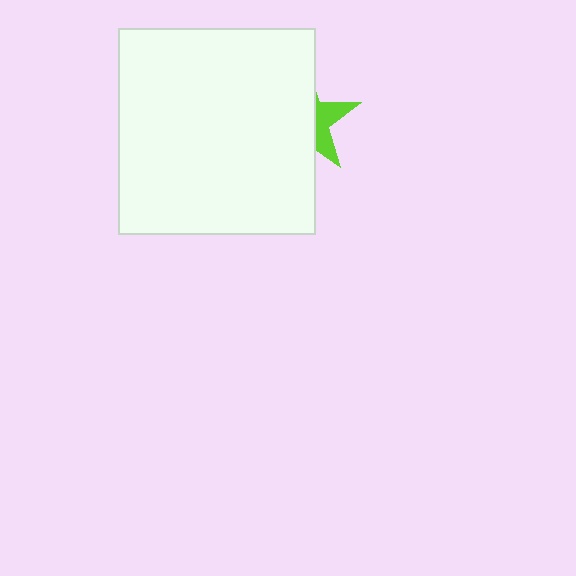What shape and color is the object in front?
The object in front is a white rectangle.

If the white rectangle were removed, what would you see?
You would see the complete lime star.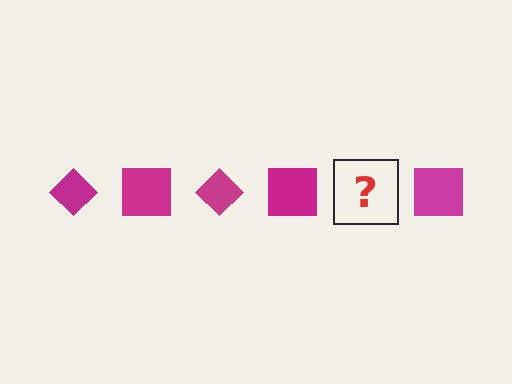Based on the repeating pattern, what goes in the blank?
The blank should be a magenta diamond.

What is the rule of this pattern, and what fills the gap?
The rule is that the pattern cycles through diamond, square shapes in magenta. The gap should be filled with a magenta diamond.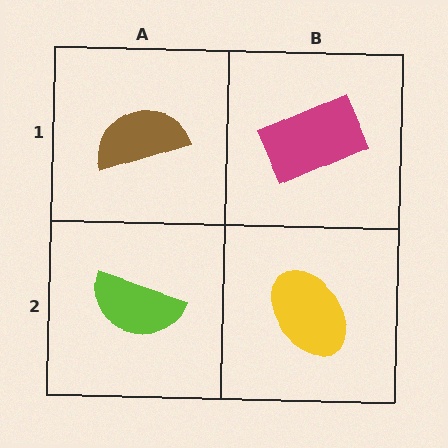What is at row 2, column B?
A yellow ellipse.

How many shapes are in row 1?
2 shapes.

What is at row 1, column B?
A magenta rectangle.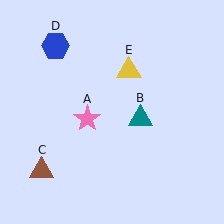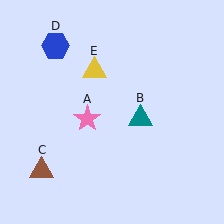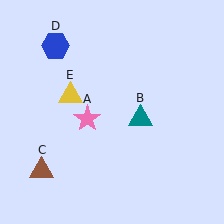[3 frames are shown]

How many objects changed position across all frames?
1 object changed position: yellow triangle (object E).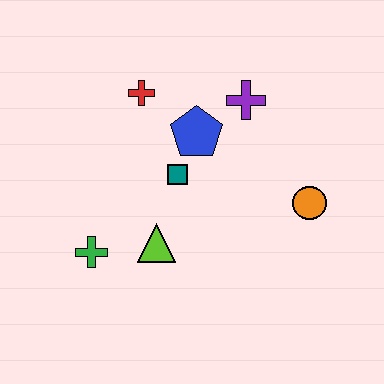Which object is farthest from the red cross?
The orange circle is farthest from the red cross.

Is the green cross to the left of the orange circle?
Yes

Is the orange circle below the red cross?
Yes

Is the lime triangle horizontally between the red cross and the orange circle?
Yes